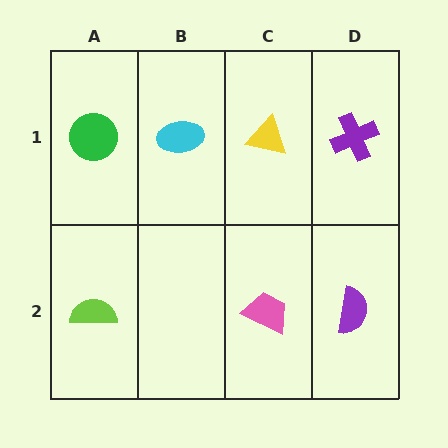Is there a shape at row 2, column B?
No, that cell is empty.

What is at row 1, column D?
A purple cross.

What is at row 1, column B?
A cyan ellipse.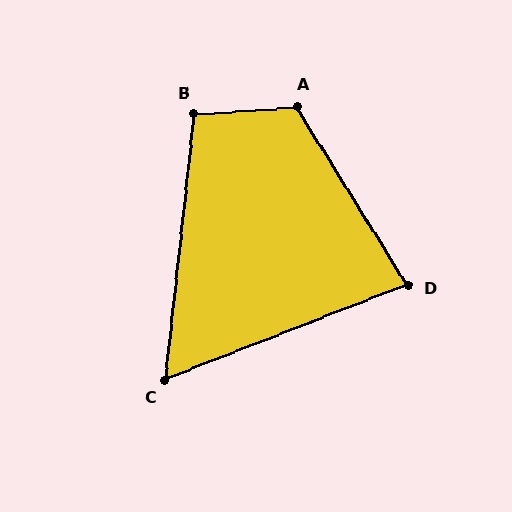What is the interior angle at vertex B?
Approximately 100 degrees (obtuse).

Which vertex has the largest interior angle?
A, at approximately 118 degrees.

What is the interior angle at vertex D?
Approximately 80 degrees (acute).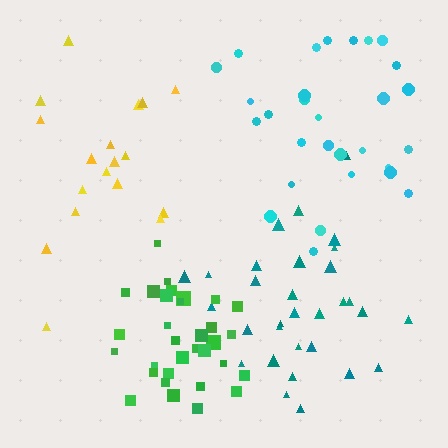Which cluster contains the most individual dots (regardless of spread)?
Green (32).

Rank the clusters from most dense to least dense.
green, teal, cyan, yellow.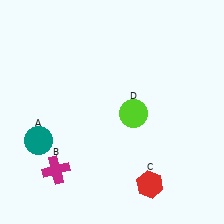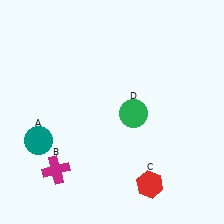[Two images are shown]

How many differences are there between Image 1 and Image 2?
There is 1 difference between the two images.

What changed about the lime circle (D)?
In Image 1, D is lime. In Image 2, it changed to green.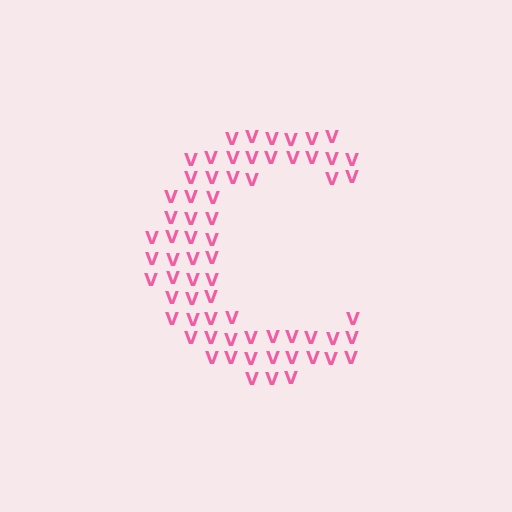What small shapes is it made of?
It is made of small letter V's.